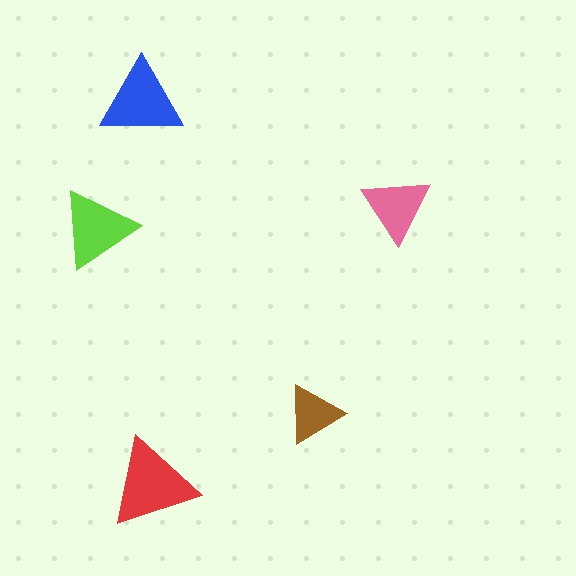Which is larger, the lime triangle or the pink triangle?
The lime one.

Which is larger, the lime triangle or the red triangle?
The red one.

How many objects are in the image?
There are 5 objects in the image.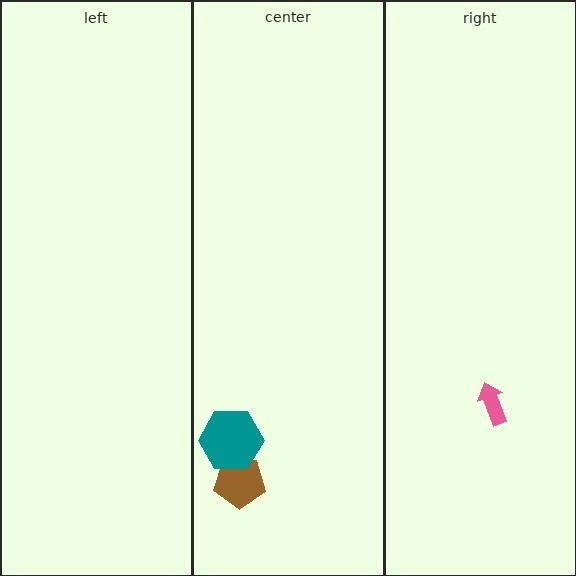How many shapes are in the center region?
2.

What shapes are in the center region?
The brown pentagon, the teal hexagon.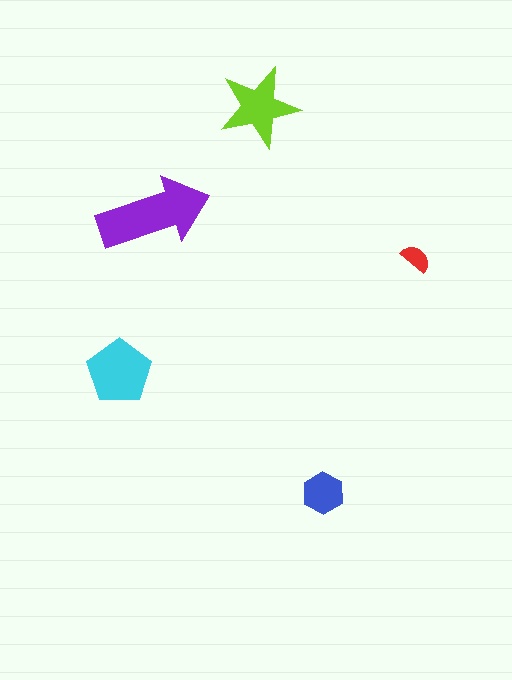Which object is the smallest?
The red semicircle.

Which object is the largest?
The purple arrow.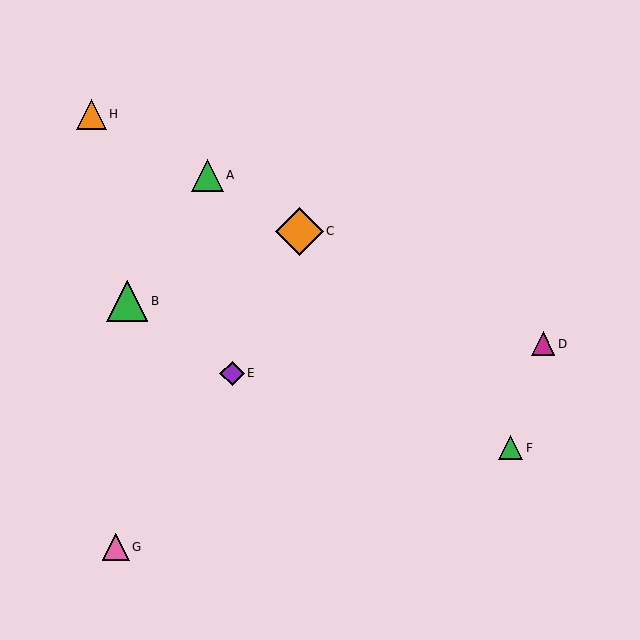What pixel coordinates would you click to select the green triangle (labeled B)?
Click at (127, 301) to select the green triangle B.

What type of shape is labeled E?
Shape E is a purple diamond.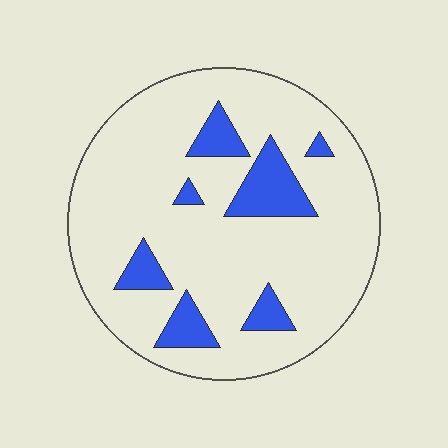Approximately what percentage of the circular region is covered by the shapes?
Approximately 15%.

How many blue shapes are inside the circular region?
7.